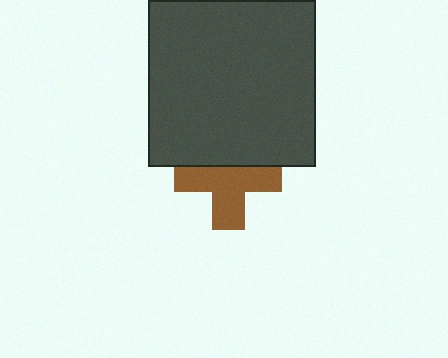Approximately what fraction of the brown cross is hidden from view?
Roughly 36% of the brown cross is hidden behind the dark gray square.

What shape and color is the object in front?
The object in front is a dark gray square.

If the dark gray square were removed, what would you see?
You would see the complete brown cross.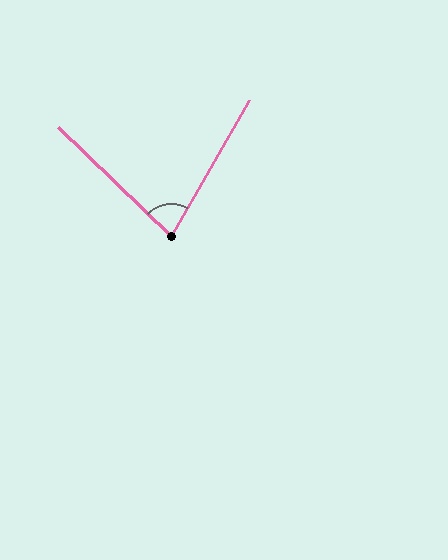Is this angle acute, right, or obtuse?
It is acute.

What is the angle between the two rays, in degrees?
Approximately 76 degrees.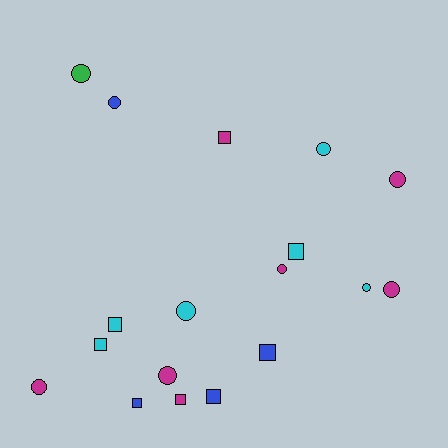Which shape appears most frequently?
Circle, with 10 objects.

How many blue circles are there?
There is 1 blue circle.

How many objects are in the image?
There are 18 objects.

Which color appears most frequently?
Magenta, with 7 objects.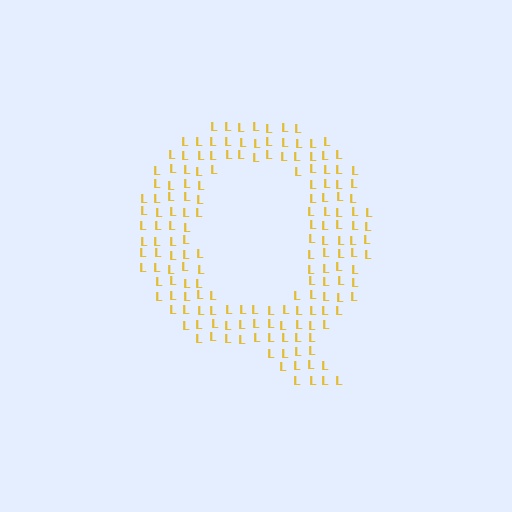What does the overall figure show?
The overall figure shows the letter Q.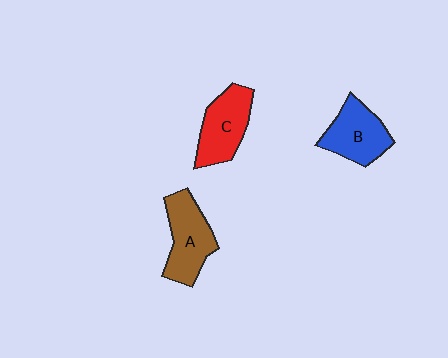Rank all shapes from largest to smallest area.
From largest to smallest: A (brown), C (red), B (blue).